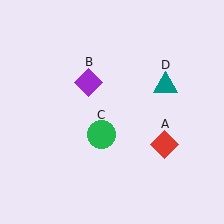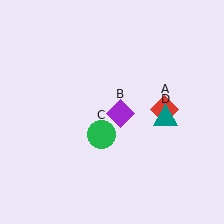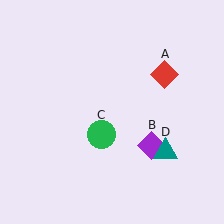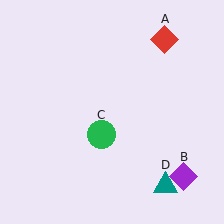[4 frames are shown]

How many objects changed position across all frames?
3 objects changed position: red diamond (object A), purple diamond (object B), teal triangle (object D).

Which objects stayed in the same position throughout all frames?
Green circle (object C) remained stationary.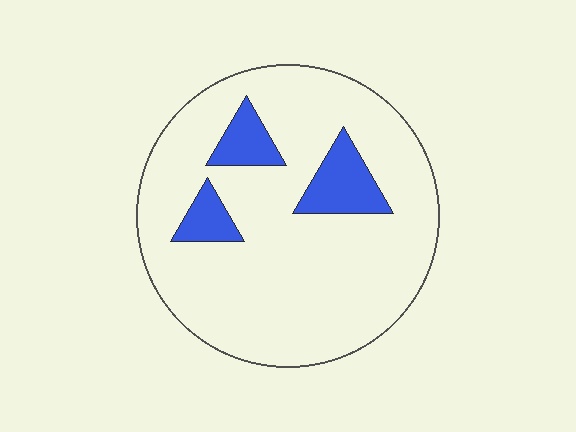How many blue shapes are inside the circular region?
3.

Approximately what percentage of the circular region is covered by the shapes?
Approximately 15%.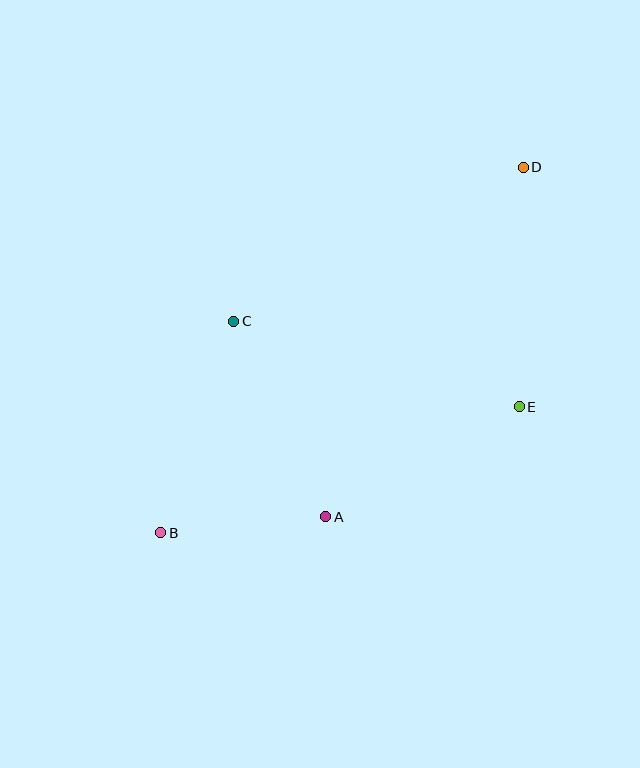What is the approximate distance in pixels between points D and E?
The distance between D and E is approximately 239 pixels.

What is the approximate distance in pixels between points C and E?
The distance between C and E is approximately 298 pixels.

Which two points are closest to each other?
Points A and B are closest to each other.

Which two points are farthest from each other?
Points B and D are farthest from each other.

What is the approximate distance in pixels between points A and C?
The distance between A and C is approximately 216 pixels.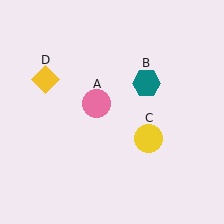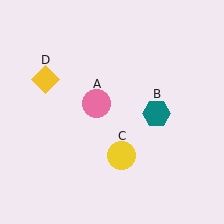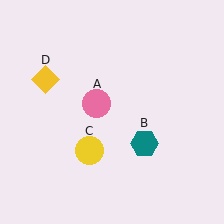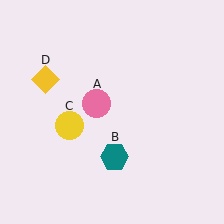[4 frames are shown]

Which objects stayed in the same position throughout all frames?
Pink circle (object A) and yellow diamond (object D) remained stationary.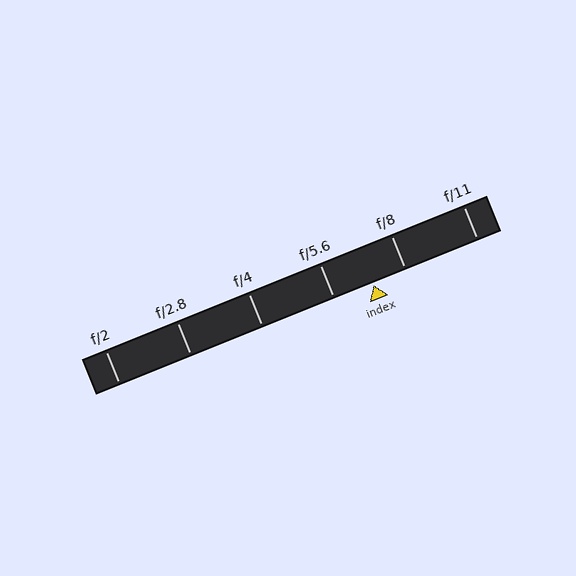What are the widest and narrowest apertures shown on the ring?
The widest aperture shown is f/2 and the narrowest is f/11.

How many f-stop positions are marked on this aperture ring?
There are 6 f-stop positions marked.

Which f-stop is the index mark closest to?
The index mark is closest to f/8.